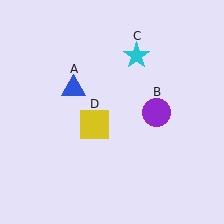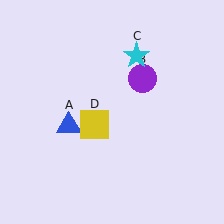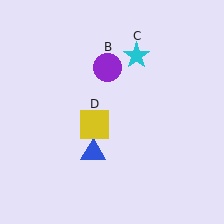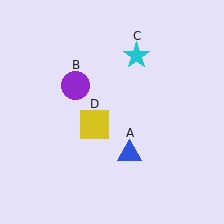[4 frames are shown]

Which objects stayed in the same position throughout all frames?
Cyan star (object C) and yellow square (object D) remained stationary.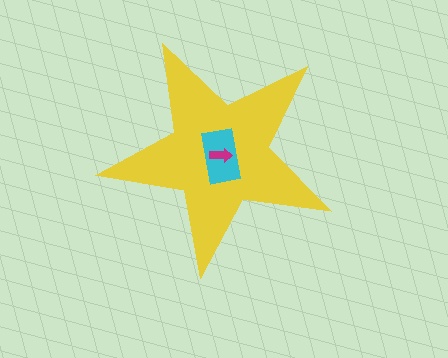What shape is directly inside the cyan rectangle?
The magenta arrow.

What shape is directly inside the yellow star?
The cyan rectangle.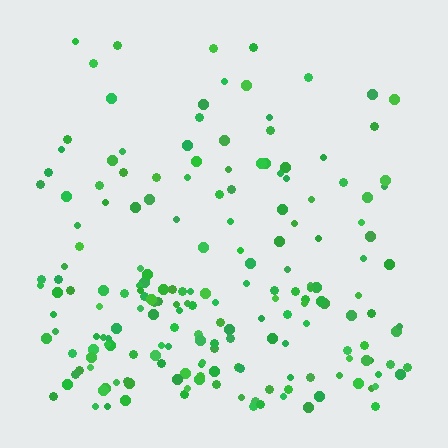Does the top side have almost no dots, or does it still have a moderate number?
Still a moderate number, just noticeably fewer than the bottom.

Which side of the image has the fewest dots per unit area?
The top.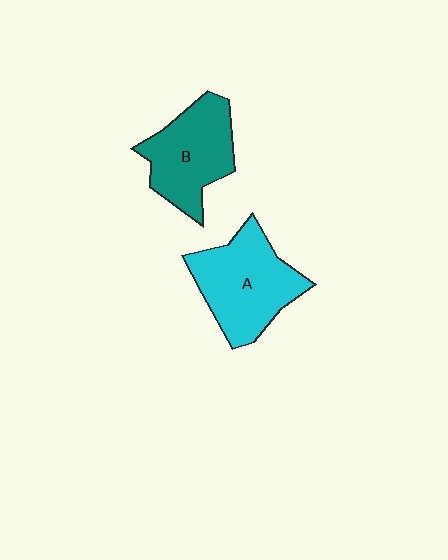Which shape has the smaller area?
Shape B (teal).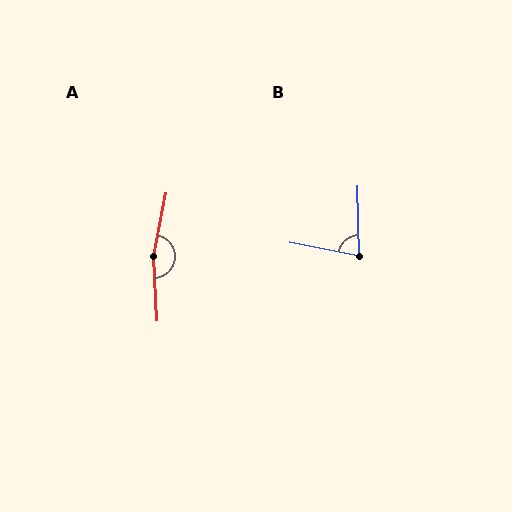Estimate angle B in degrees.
Approximately 78 degrees.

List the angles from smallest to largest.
B (78°), A (166°).